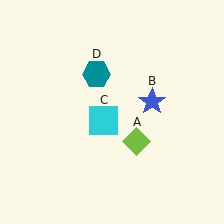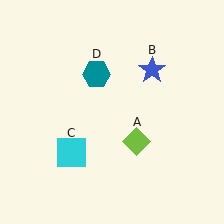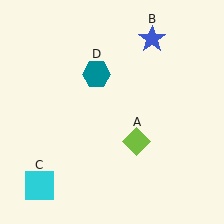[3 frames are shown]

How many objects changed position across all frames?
2 objects changed position: blue star (object B), cyan square (object C).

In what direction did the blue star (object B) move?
The blue star (object B) moved up.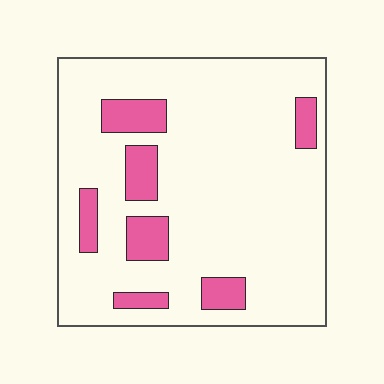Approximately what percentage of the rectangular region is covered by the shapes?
Approximately 15%.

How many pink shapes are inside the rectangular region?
7.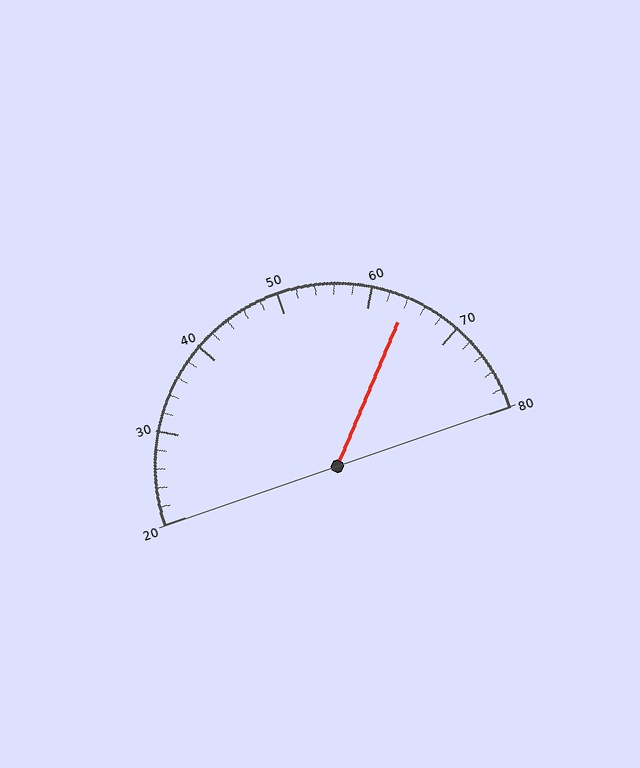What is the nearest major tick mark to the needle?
The nearest major tick mark is 60.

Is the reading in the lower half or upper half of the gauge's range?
The reading is in the upper half of the range (20 to 80).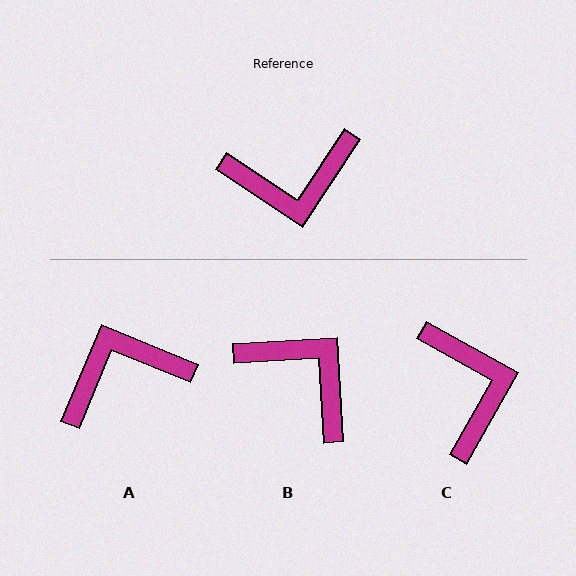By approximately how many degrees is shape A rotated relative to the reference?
Approximately 169 degrees clockwise.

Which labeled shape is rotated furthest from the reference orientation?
A, about 169 degrees away.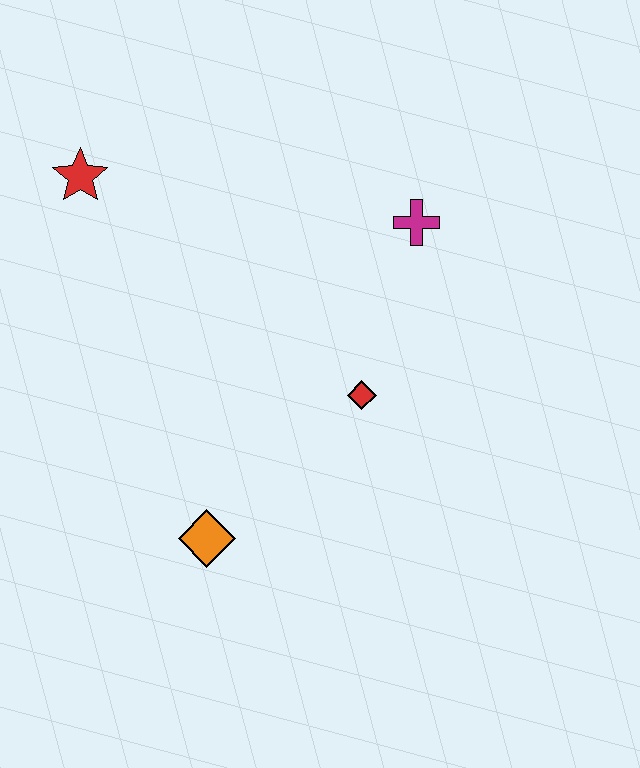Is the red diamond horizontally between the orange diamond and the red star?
No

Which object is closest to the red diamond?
The magenta cross is closest to the red diamond.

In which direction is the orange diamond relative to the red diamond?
The orange diamond is to the left of the red diamond.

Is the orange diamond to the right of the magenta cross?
No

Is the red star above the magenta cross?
Yes